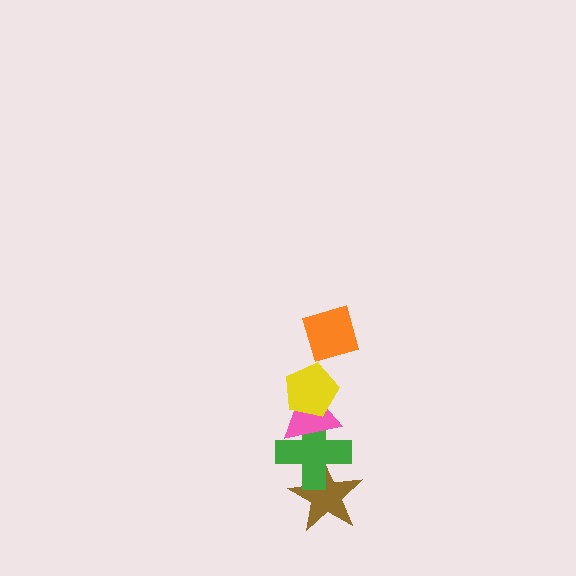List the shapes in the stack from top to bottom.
From top to bottom: the orange diamond, the yellow pentagon, the pink triangle, the green cross, the brown star.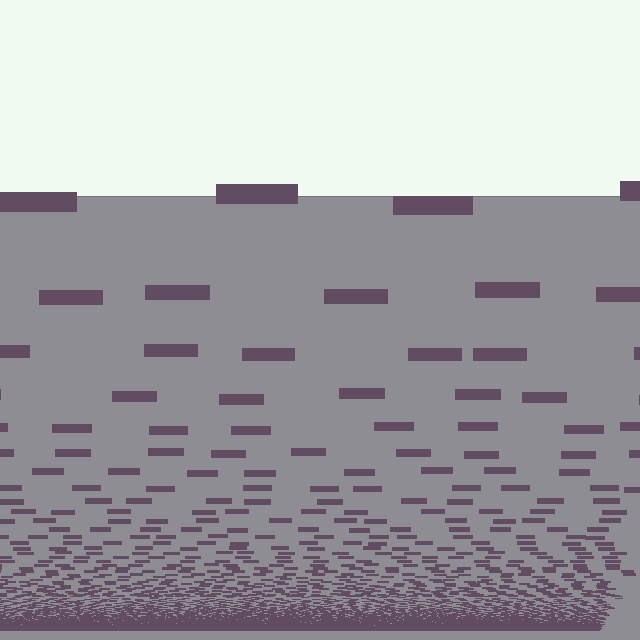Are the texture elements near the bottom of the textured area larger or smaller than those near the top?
Smaller. The gradient is inverted — elements near the bottom are smaller and denser.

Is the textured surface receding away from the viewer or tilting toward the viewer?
The surface appears to tilt toward the viewer. Texture elements get larger and sparser toward the top.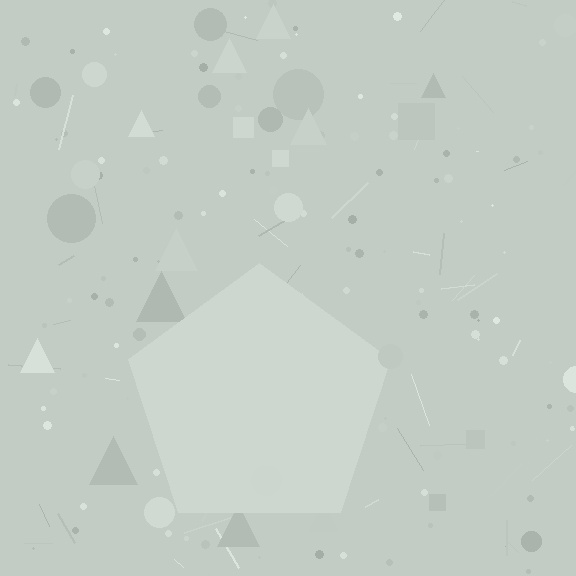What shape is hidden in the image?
A pentagon is hidden in the image.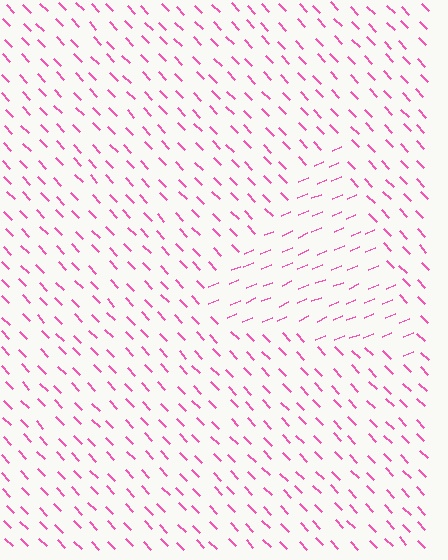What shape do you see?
I see a triangle.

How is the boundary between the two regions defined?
The boundary is defined purely by a change in line orientation (approximately 68 degrees difference). All lines are the same color and thickness.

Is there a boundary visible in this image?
Yes, there is a texture boundary formed by a change in line orientation.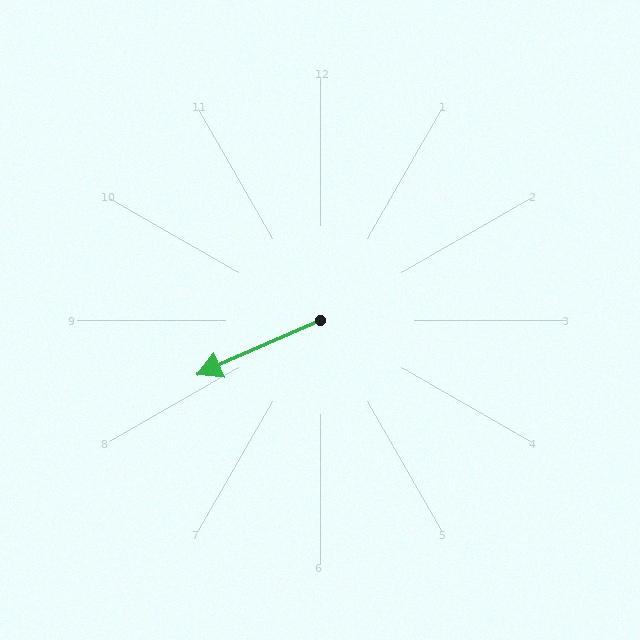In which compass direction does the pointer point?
Southwest.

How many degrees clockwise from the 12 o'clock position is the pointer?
Approximately 246 degrees.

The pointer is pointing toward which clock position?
Roughly 8 o'clock.